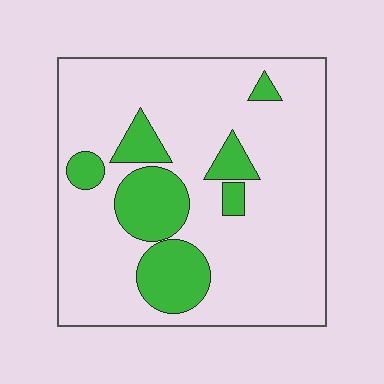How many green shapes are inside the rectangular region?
7.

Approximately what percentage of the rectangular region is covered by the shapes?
Approximately 20%.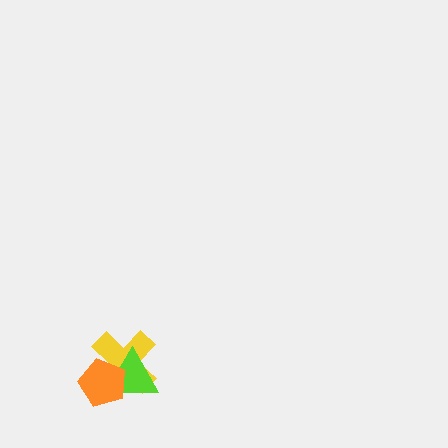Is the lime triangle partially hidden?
Yes, it is partially covered by another shape.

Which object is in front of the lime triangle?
The orange pentagon is in front of the lime triangle.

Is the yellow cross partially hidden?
Yes, it is partially covered by another shape.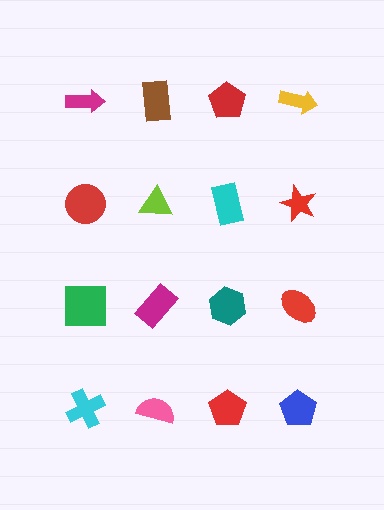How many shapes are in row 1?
4 shapes.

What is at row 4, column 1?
A cyan cross.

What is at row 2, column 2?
A lime triangle.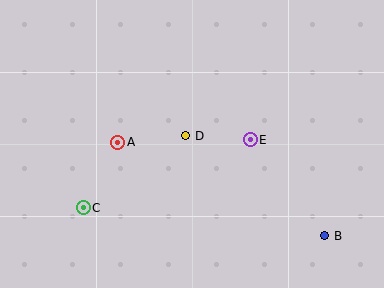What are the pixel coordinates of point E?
Point E is at (250, 140).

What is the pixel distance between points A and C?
The distance between A and C is 74 pixels.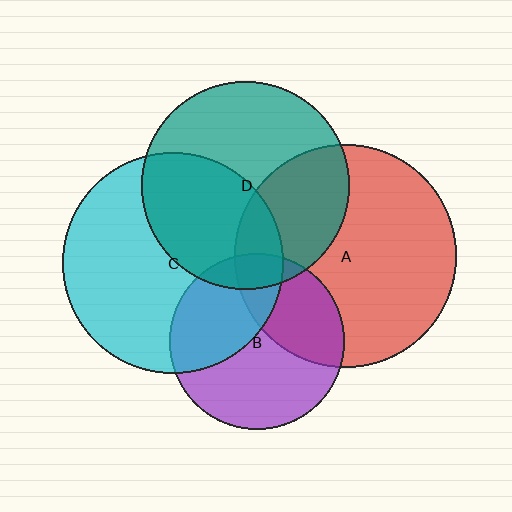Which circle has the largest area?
Circle A (red).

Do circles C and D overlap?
Yes.